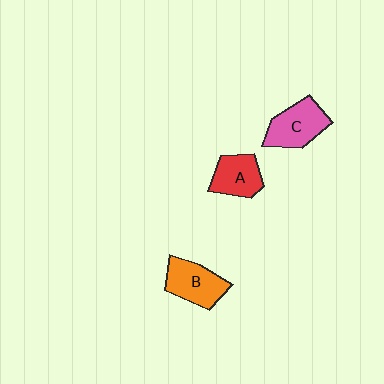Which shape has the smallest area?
Shape A (red).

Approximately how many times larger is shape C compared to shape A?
Approximately 1.2 times.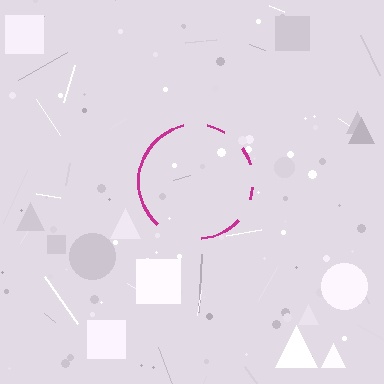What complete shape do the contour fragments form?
The contour fragments form a circle.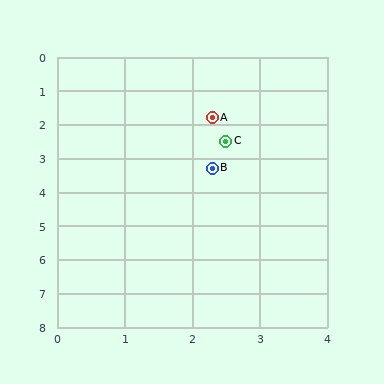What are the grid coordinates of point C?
Point C is at approximately (2.5, 2.5).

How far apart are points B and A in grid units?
Points B and A are about 1.5 grid units apart.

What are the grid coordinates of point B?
Point B is at approximately (2.3, 3.3).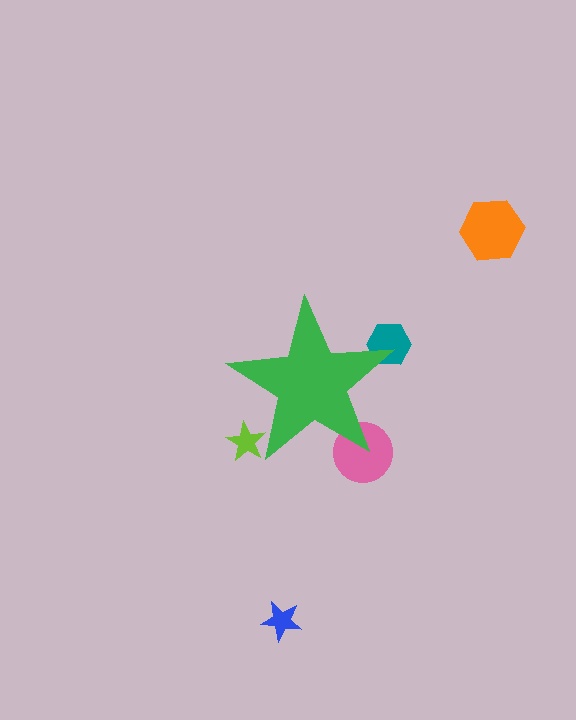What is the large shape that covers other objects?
A green star.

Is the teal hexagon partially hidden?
Yes, the teal hexagon is partially hidden behind the green star.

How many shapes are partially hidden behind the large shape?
3 shapes are partially hidden.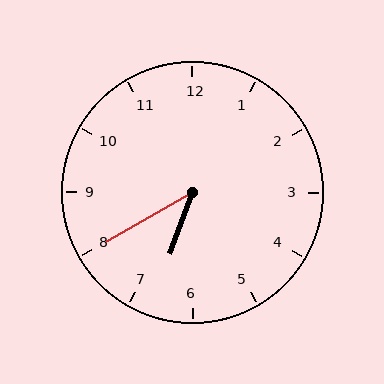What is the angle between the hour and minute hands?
Approximately 40 degrees.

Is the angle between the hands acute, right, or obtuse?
It is acute.